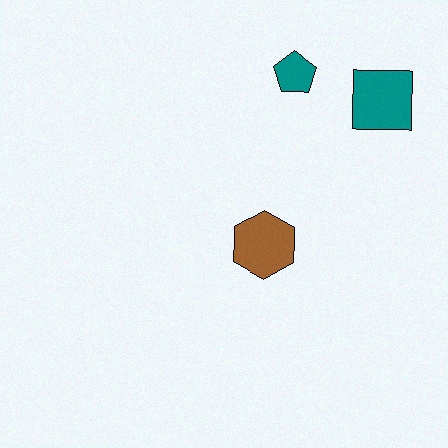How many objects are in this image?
There are 3 objects.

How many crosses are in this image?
There are no crosses.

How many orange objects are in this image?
There are no orange objects.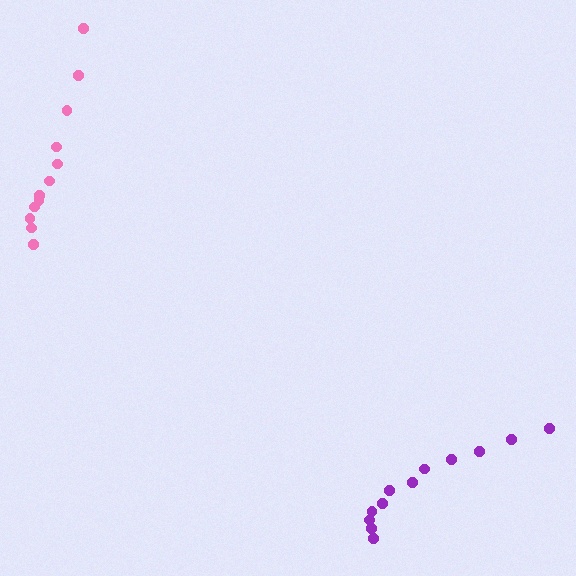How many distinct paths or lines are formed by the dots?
There are 2 distinct paths.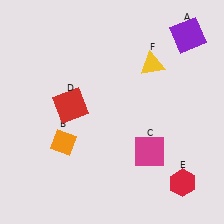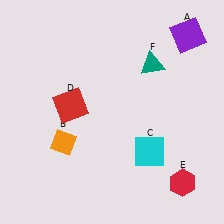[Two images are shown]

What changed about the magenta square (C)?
In Image 1, C is magenta. In Image 2, it changed to cyan.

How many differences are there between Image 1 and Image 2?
There are 2 differences between the two images.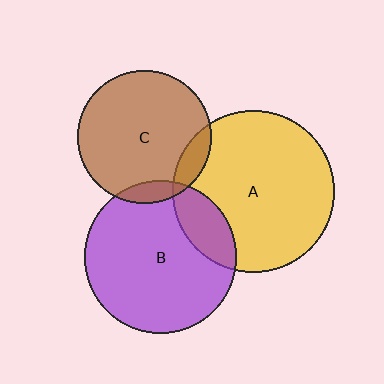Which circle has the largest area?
Circle A (yellow).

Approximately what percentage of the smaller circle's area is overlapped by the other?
Approximately 10%.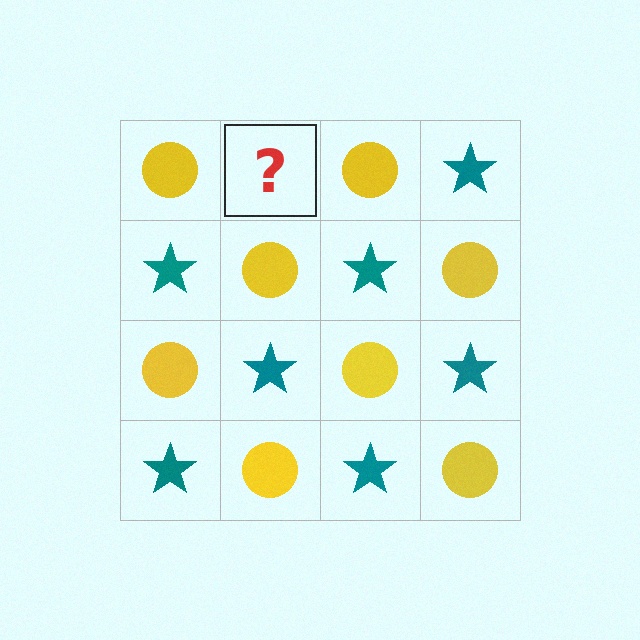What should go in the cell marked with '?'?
The missing cell should contain a teal star.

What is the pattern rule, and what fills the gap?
The rule is that it alternates yellow circle and teal star in a checkerboard pattern. The gap should be filled with a teal star.